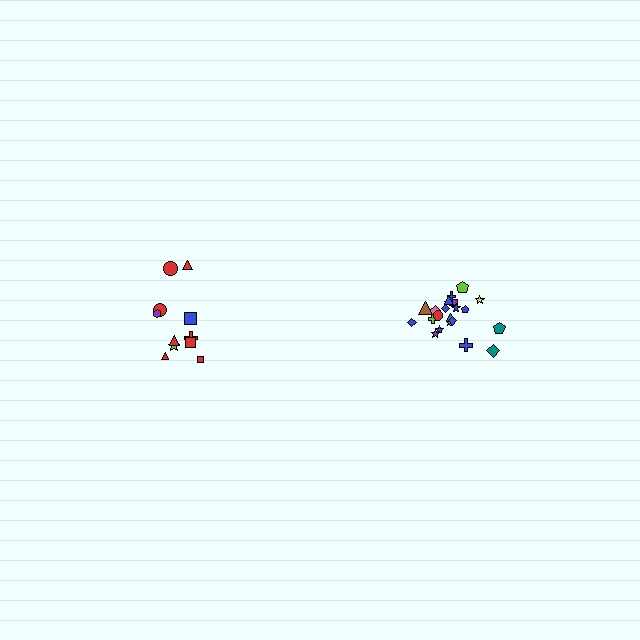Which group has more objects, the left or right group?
The right group.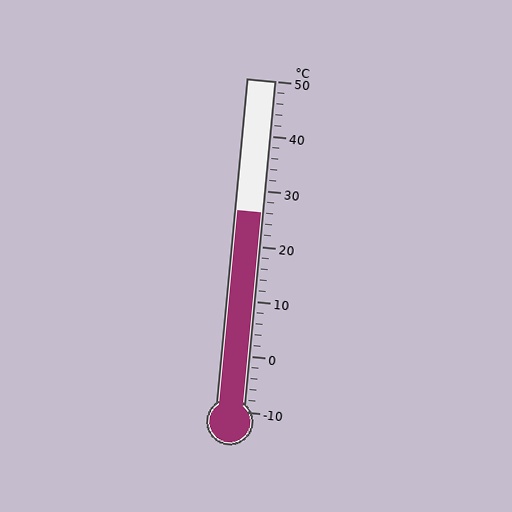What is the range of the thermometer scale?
The thermometer scale ranges from -10°C to 50°C.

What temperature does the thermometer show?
The thermometer shows approximately 26°C.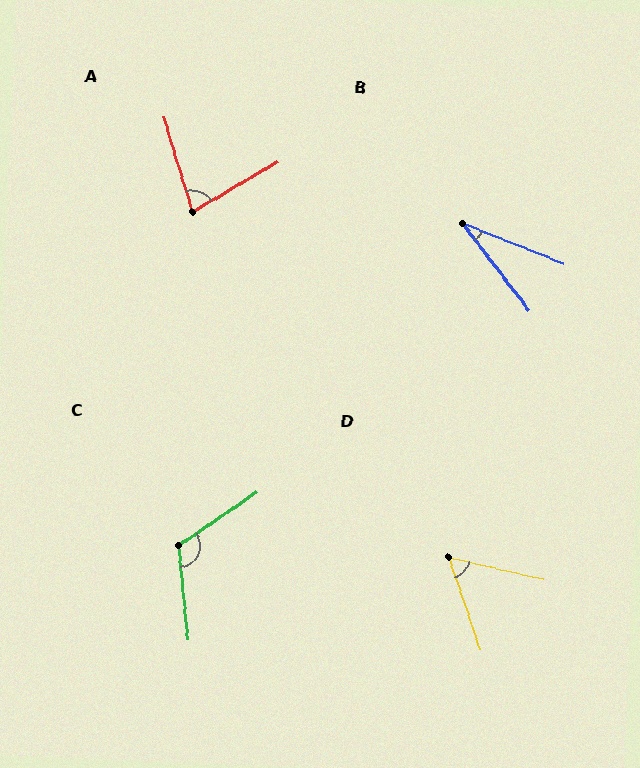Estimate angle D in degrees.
Approximately 58 degrees.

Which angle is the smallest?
B, at approximately 31 degrees.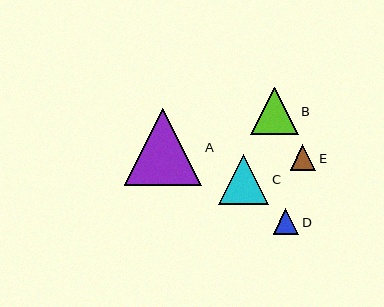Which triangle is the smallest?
Triangle E is the smallest with a size of approximately 25 pixels.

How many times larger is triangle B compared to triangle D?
Triangle B is approximately 1.9 times the size of triangle D.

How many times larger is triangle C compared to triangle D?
Triangle C is approximately 2.0 times the size of triangle D.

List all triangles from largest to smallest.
From largest to smallest: A, C, B, D, E.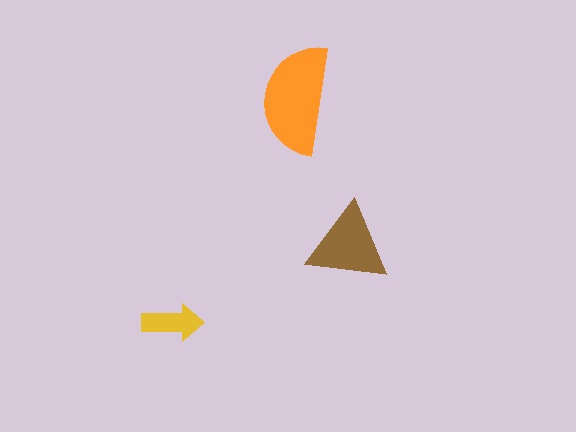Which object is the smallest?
The yellow arrow.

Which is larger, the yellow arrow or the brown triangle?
The brown triangle.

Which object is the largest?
The orange semicircle.